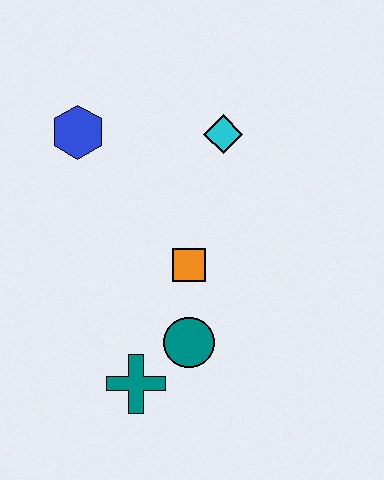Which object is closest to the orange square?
The teal circle is closest to the orange square.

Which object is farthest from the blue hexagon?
The teal cross is farthest from the blue hexagon.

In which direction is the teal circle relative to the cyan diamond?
The teal circle is below the cyan diamond.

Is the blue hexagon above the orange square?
Yes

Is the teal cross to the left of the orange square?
Yes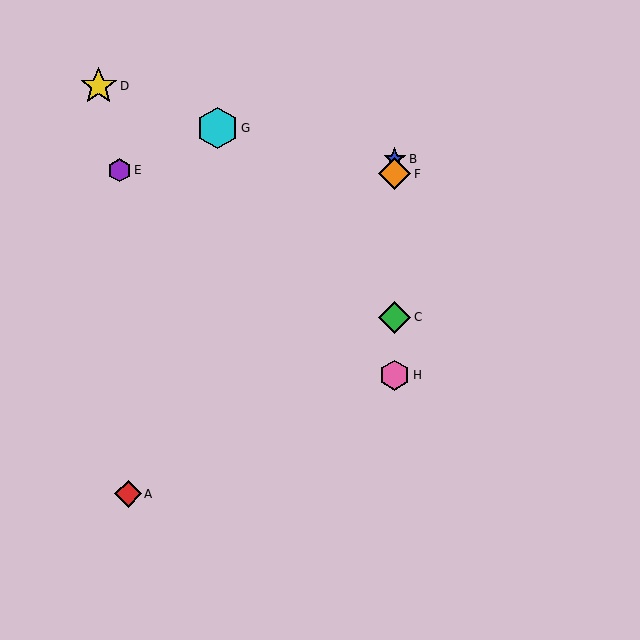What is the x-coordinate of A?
Object A is at x≈128.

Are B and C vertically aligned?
Yes, both are at x≈395.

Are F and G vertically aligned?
No, F is at x≈395 and G is at x≈218.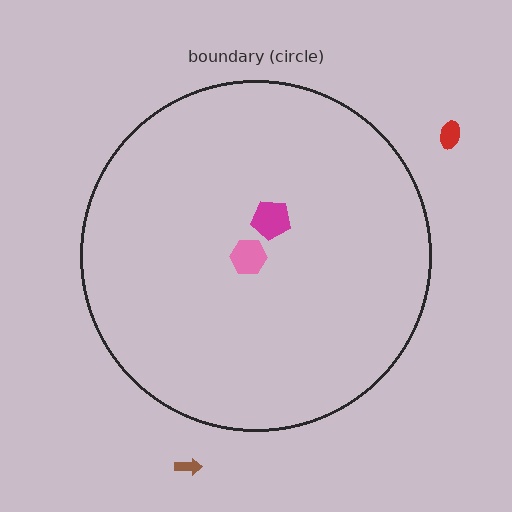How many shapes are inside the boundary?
2 inside, 2 outside.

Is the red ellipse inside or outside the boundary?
Outside.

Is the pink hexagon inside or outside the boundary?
Inside.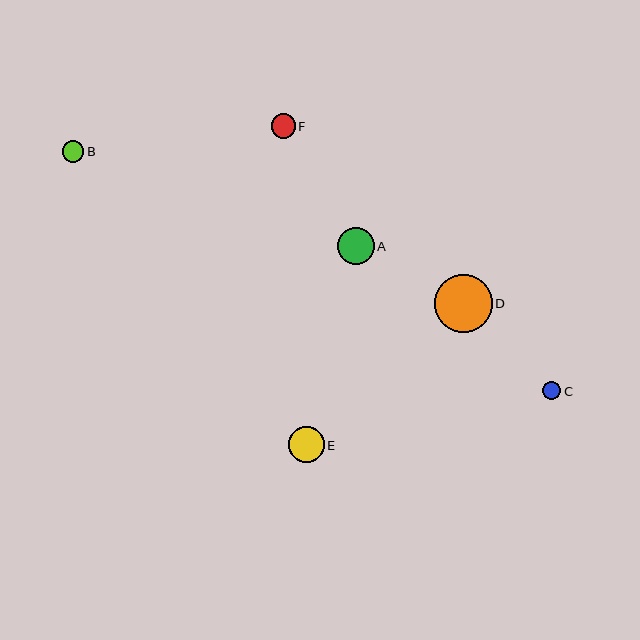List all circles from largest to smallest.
From largest to smallest: D, A, E, F, B, C.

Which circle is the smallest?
Circle C is the smallest with a size of approximately 18 pixels.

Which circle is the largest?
Circle D is the largest with a size of approximately 58 pixels.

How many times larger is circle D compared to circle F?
Circle D is approximately 2.4 times the size of circle F.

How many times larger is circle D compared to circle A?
Circle D is approximately 1.6 times the size of circle A.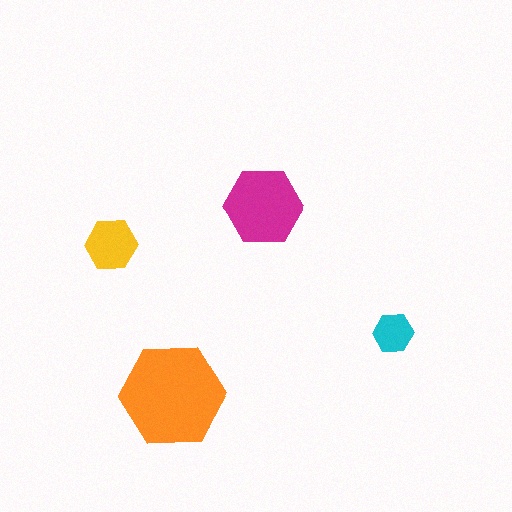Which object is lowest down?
The orange hexagon is bottommost.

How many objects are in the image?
There are 4 objects in the image.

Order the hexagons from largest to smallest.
the orange one, the magenta one, the yellow one, the cyan one.